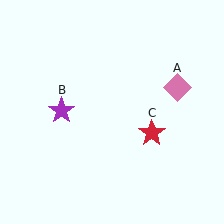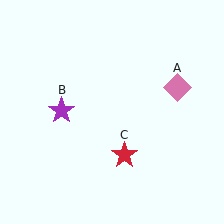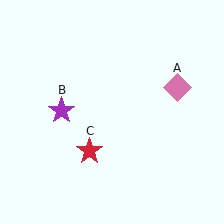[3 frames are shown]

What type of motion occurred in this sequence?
The red star (object C) rotated clockwise around the center of the scene.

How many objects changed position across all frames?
1 object changed position: red star (object C).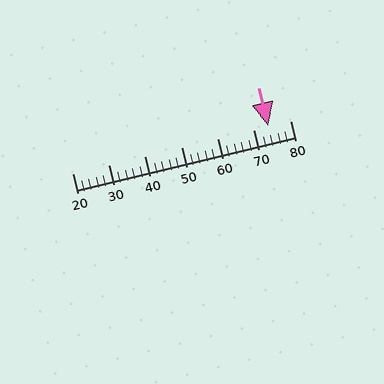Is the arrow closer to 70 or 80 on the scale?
The arrow is closer to 70.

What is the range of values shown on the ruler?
The ruler shows values from 20 to 80.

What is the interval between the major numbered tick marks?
The major tick marks are spaced 10 units apart.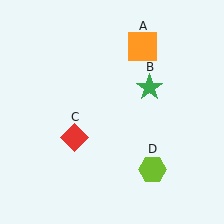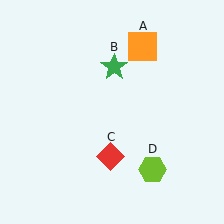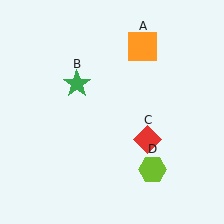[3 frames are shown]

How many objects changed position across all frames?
2 objects changed position: green star (object B), red diamond (object C).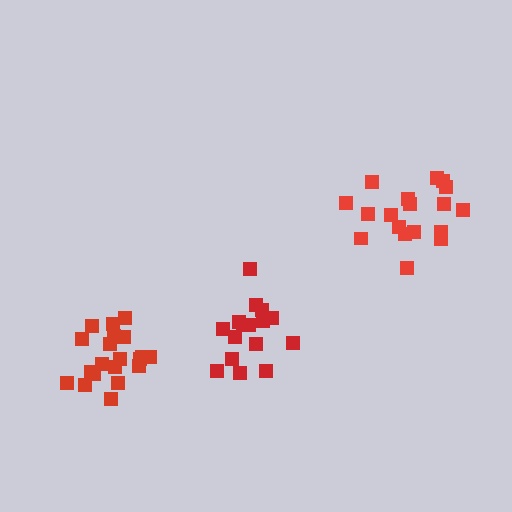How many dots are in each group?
Group 1: 20 dots, Group 2: 18 dots, Group 3: 16 dots (54 total).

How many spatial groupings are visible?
There are 3 spatial groupings.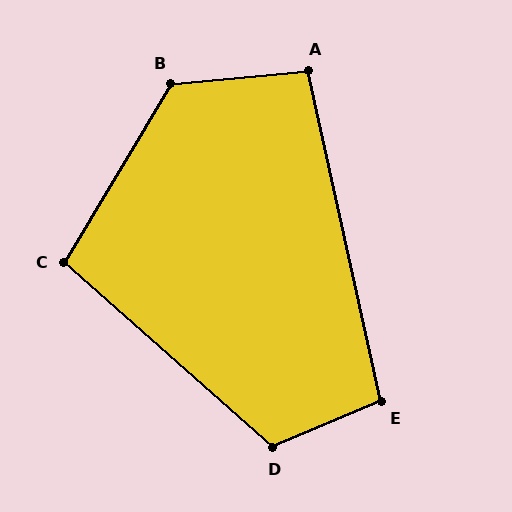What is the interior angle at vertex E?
Approximately 100 degrees (obtuse).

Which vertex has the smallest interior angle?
A, at approximately 97 degrees.